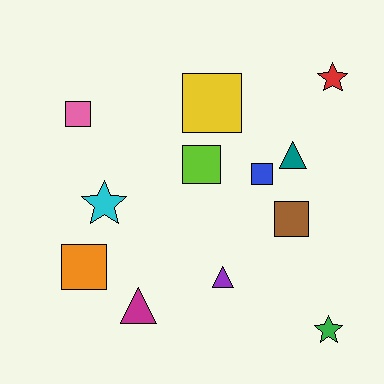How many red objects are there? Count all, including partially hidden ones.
There is 1 red object.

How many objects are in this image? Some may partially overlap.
There are 12 objects.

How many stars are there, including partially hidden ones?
There are 3 stars.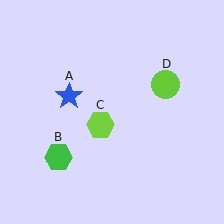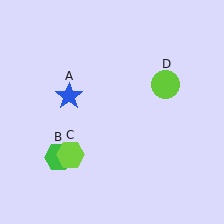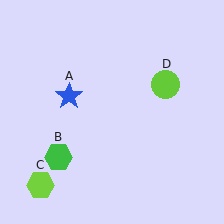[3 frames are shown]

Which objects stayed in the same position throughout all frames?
Blue star (object A) and green hexagon (object B) and lime circle (object D) remained stationary.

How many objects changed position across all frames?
1 object changed position: lime hexagon (object C).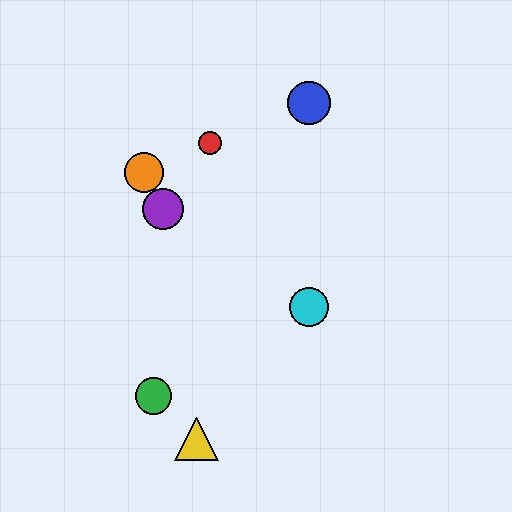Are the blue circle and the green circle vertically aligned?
No, the blue circle is at x≈309 and the green circle is at x≈153.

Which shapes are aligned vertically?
The blue circle, the cyan circle are aligned vertically.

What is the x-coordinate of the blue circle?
The blue circle is at x≈309.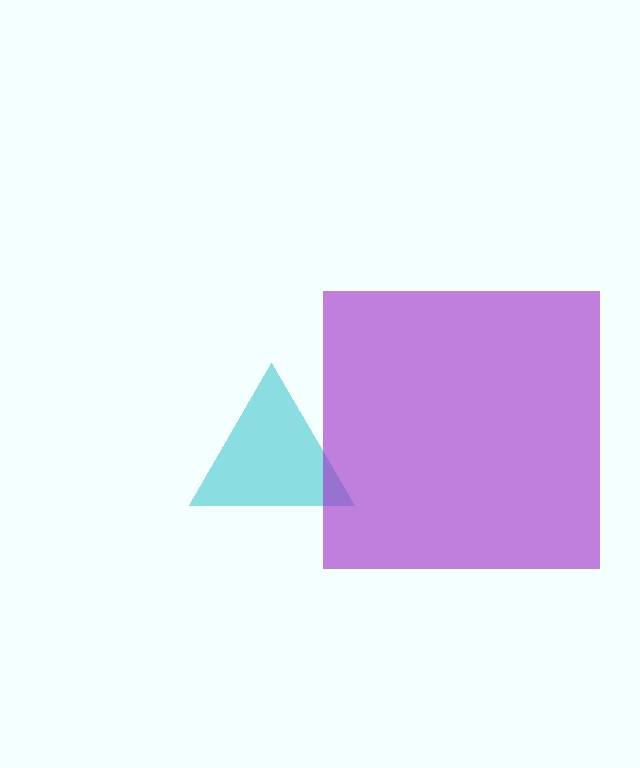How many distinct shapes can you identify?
There are 2 distinct shapes: a cyan triangle, a purple square.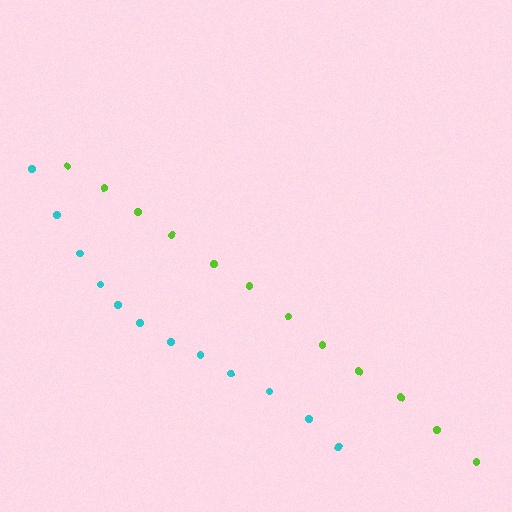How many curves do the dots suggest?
There are 2 distinct paths.